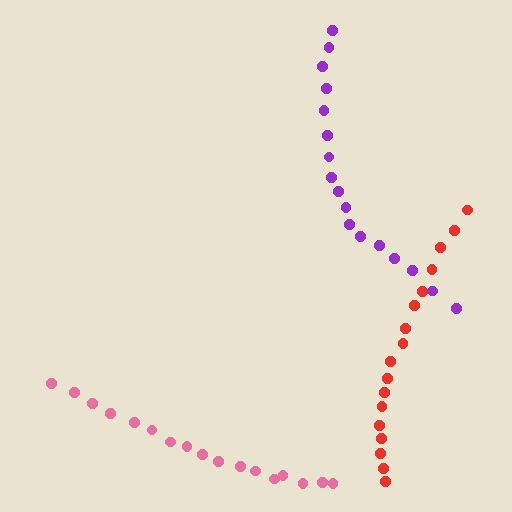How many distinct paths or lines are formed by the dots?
There are 3 distinct paths.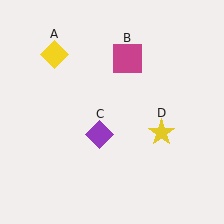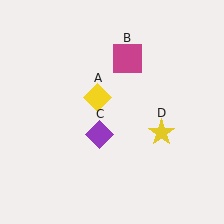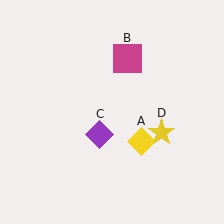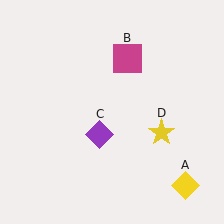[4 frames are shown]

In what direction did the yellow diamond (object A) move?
The yellow diamond (object A) moved down and to the right.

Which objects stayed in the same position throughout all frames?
Magenta square (object B) and purple diamond (object C) and yellow star (object D) remained stationary.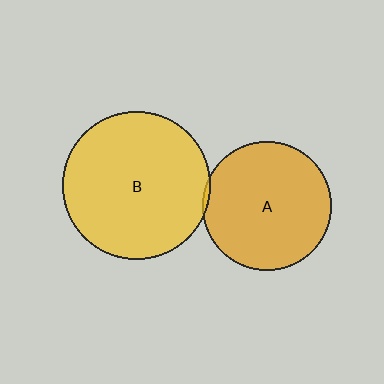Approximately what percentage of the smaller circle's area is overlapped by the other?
Approximately 5%.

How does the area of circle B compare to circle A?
Approximately 1.3 times.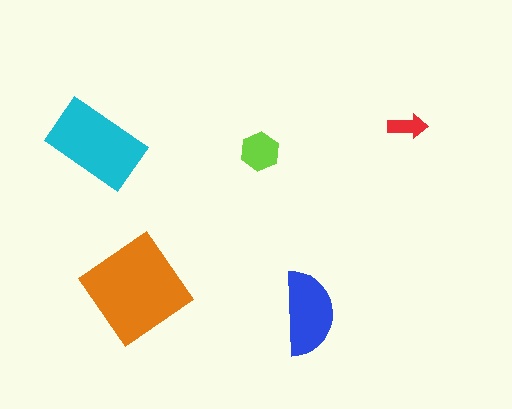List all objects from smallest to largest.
The red arrow, the lime hexagon, the blue semicircle, the cyan rectangle, the orange diamond.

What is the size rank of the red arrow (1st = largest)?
5th.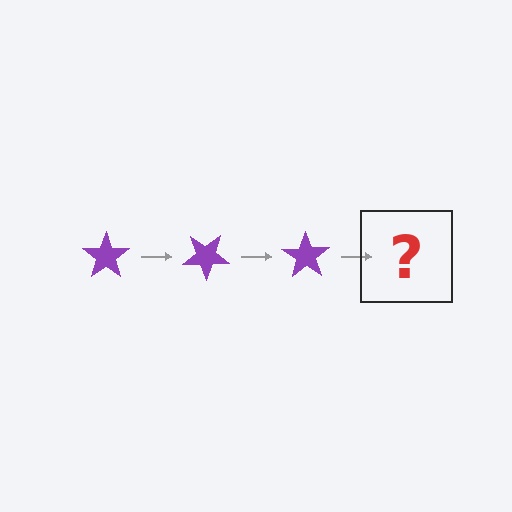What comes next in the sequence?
The next element should be a purple star rotated 105 degrees.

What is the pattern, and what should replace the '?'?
The pattern is that the star rotates 35 degrees each step. The '?' should be a purple star rotated 105 degrees.